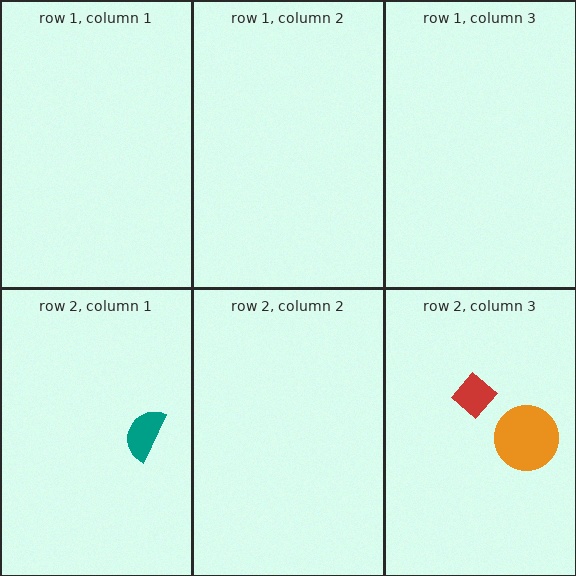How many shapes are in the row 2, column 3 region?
2.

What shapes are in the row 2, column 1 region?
The teal semicircle.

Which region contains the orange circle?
The row 2, column 3 region.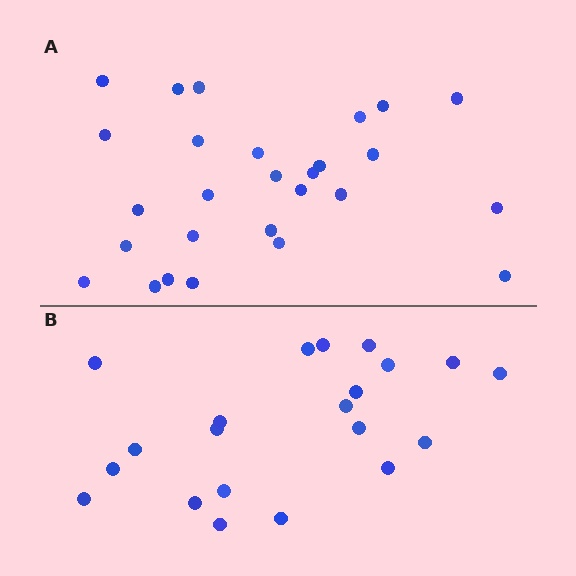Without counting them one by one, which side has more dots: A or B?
Region A (the top region) has more dots.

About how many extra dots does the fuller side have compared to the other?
Region A has about 6 more dots than region B.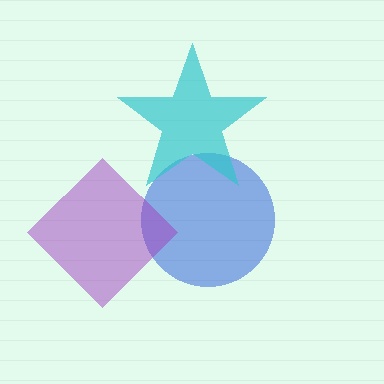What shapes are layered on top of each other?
The layered shapes are: a blue circle, a purple diamond, a cyan star.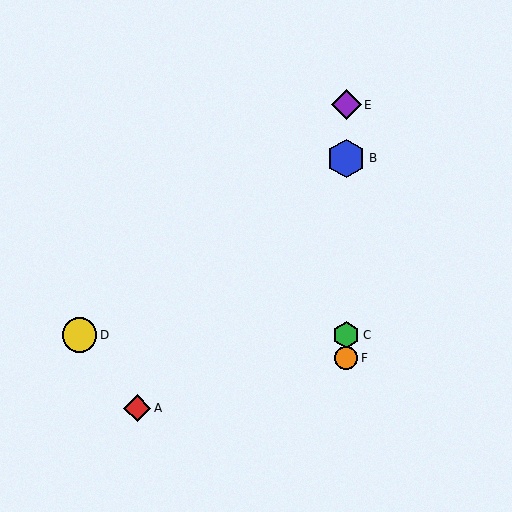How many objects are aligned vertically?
4 objects (B, C, E, F) are aligned vertically.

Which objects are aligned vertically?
Objects B, C, E, F are aligned vertically.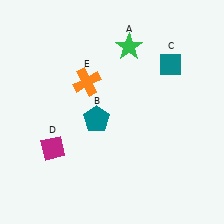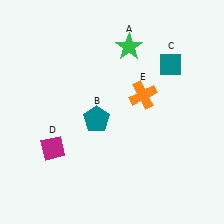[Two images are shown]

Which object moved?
The orange cross (E) moved right.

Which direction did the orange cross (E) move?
The orange cross (E) moved right.